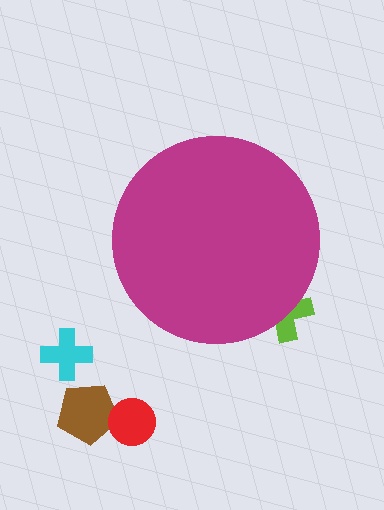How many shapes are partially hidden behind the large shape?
1 shape is partially hidden.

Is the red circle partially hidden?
No, the red circle is fully visible.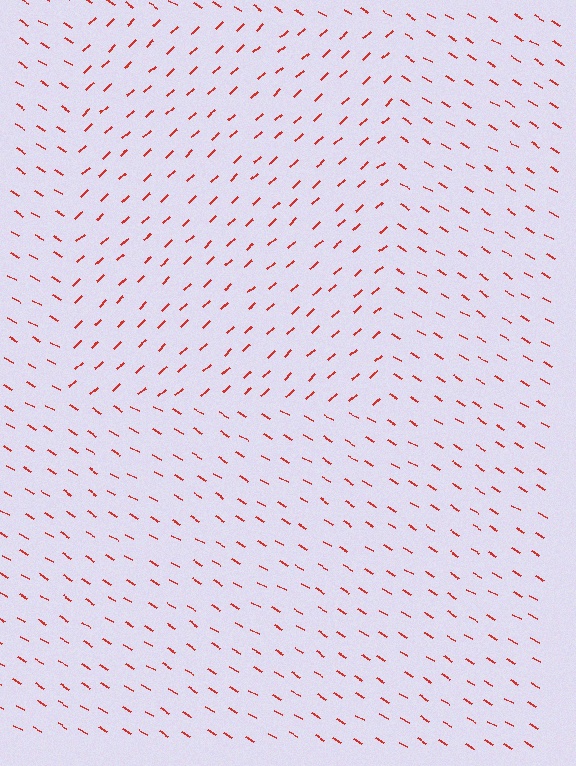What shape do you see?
I see a rectangle.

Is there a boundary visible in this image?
Yes, there is a texture boundary formed by a change in line orientation.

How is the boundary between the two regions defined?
The boundary is defined purely by a change in line orientation (approximately 74 degrees difference). All lines are the same color and thickness.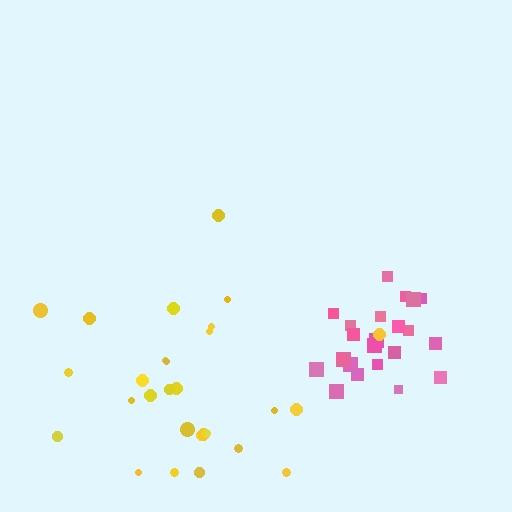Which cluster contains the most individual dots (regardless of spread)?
Yellow (28).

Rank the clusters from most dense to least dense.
pink, yellow.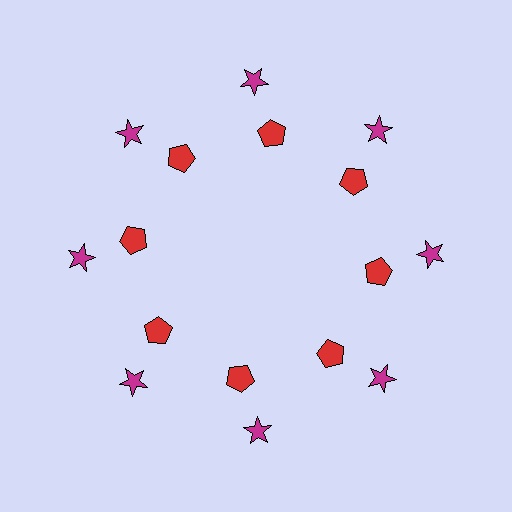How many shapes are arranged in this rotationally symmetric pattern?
There are 16 shapes, arranged in 8 groups of 2.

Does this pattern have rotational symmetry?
Yes, this pattern has 8-fold rotational symmetry. It looks the same after rotating 45 degrees around the center.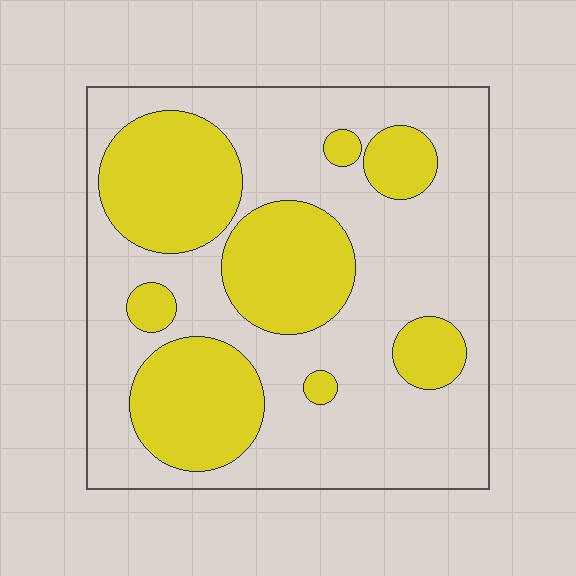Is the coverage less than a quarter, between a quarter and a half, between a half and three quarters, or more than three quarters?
Between a quarter and a half.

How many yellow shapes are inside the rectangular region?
8.